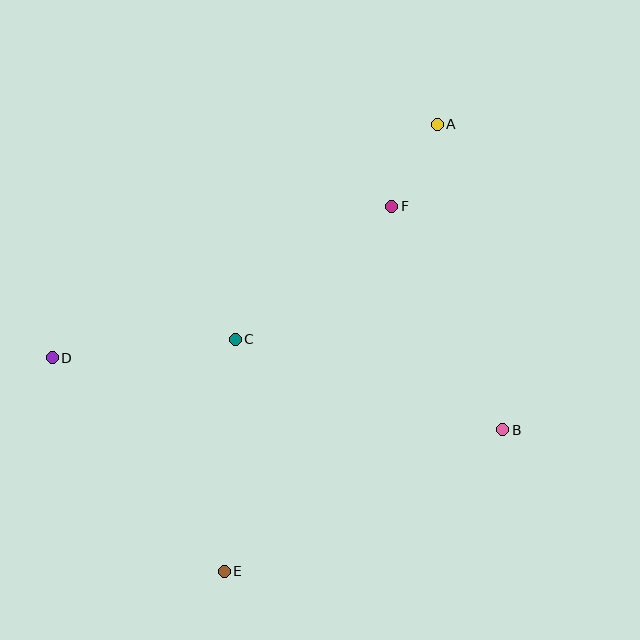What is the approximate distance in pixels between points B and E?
The distance between B and E is approximately 313 pixels.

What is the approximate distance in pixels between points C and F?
The distance between C and F is approximately 205 pixels.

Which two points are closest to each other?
Points A and F are closest to each other.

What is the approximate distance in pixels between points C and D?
The distance between C and D is approximately 184 pixels.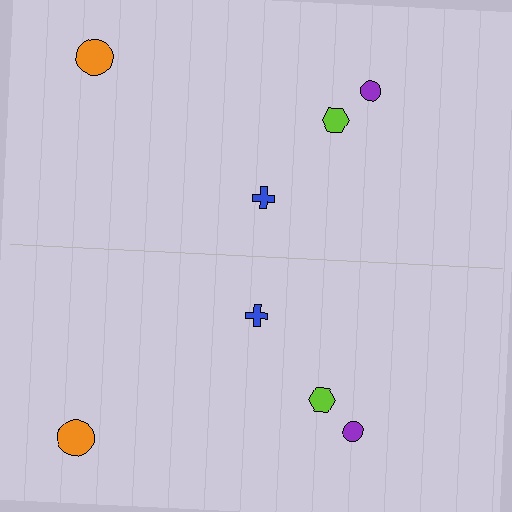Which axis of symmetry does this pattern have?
The pattern has a horizontal axis of symmetry running through the center of the image.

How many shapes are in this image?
There are 8 shapes in this image.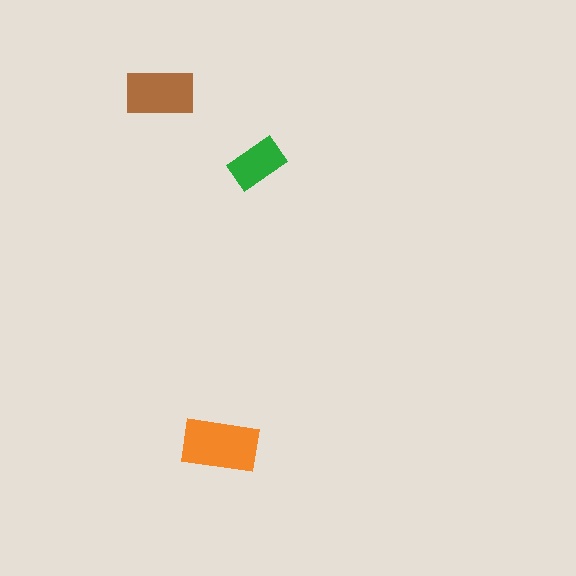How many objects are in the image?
There are 3 objects in the image.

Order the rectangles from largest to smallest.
the orange one, the brown one, the green one.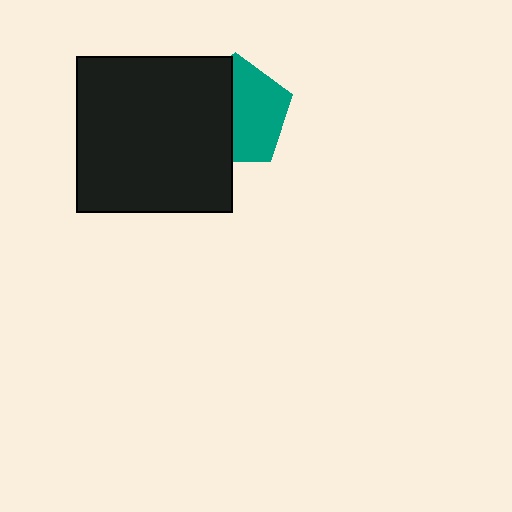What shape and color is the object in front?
The object in front is a black square.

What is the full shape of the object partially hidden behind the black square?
The partially hidden object is a teal pentagon.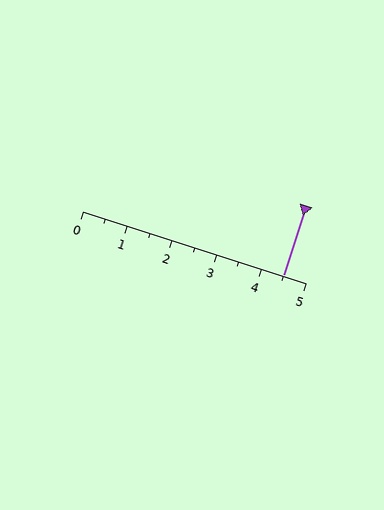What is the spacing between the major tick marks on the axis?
The major ticks are spaced 1 apart.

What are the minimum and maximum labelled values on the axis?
The axis runs from 0 to 5.